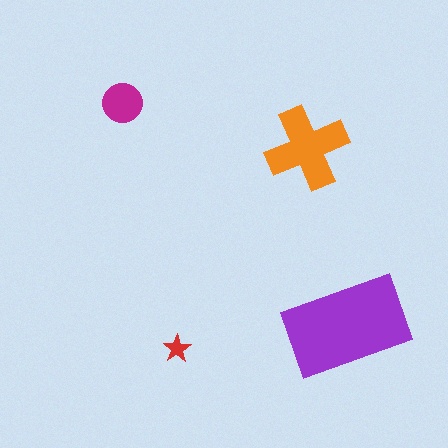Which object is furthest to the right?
The purple rectangle is rightmost.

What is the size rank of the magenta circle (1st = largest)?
3rd.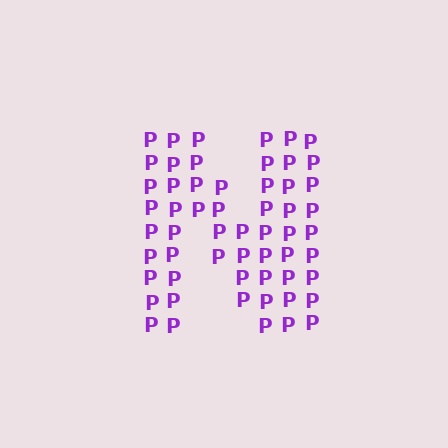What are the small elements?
The small elements are letter P's.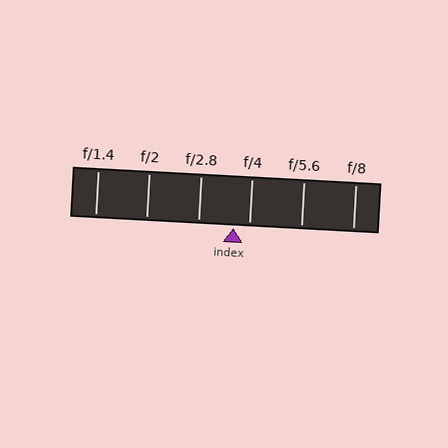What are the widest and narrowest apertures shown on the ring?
The widest aperture shown is f/1.4 and the narrowest is f/8.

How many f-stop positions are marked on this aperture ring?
There are 6 f-stop positions marked.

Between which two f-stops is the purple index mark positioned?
The index mark is between f/2.8 and f/4.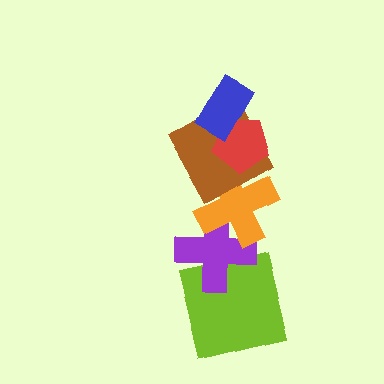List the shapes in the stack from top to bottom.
From top to bottom: the blue rectangle, the red pentagon, the brown square, the orange cross, the purple cross, the lime square.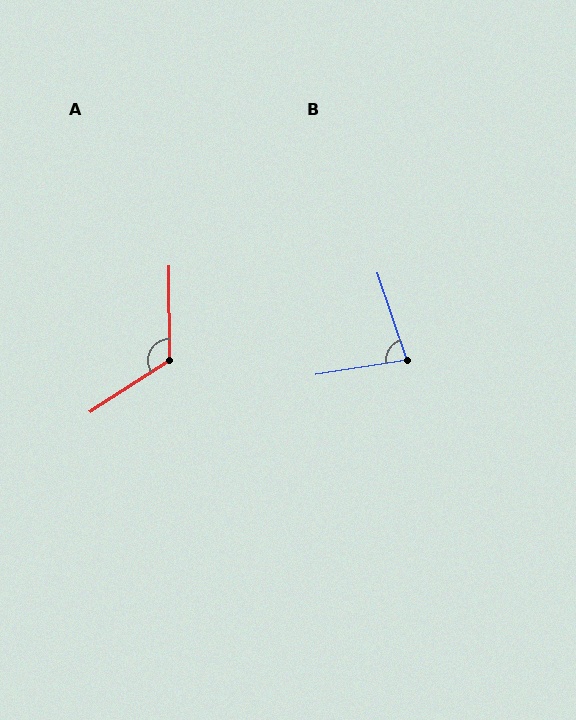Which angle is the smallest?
B, at approximately 80 degrees.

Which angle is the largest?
A, at approximately 122 degrees.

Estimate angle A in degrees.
Approximately 122 degrees.